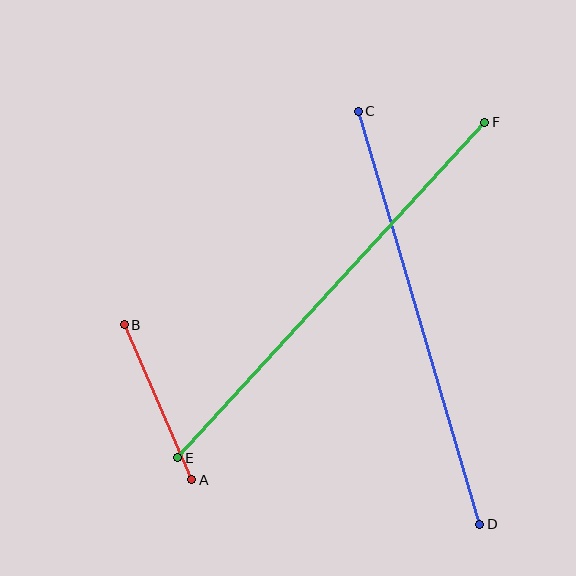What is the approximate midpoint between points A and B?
The midpoint is at approximately (158, 402) pixels.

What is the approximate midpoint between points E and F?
The midpoint is at approximately (331, 290) pixels.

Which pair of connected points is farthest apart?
Points E and F are farthest apart.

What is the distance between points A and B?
The distance is approximately 169 pixels.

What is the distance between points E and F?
The distance is approximately 455 pixels.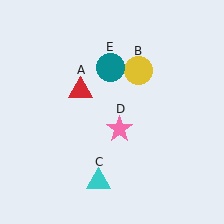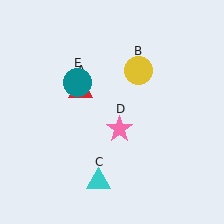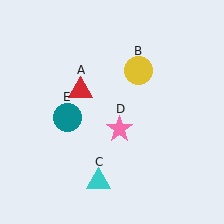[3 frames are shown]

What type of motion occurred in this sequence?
The teal circle (object E) rotated counterclockwise around the center of the scene.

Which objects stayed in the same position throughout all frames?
Red triangle (object A) and yellow circle (object B) and cyan triangle (object C) and pink star (object D) remained stationary.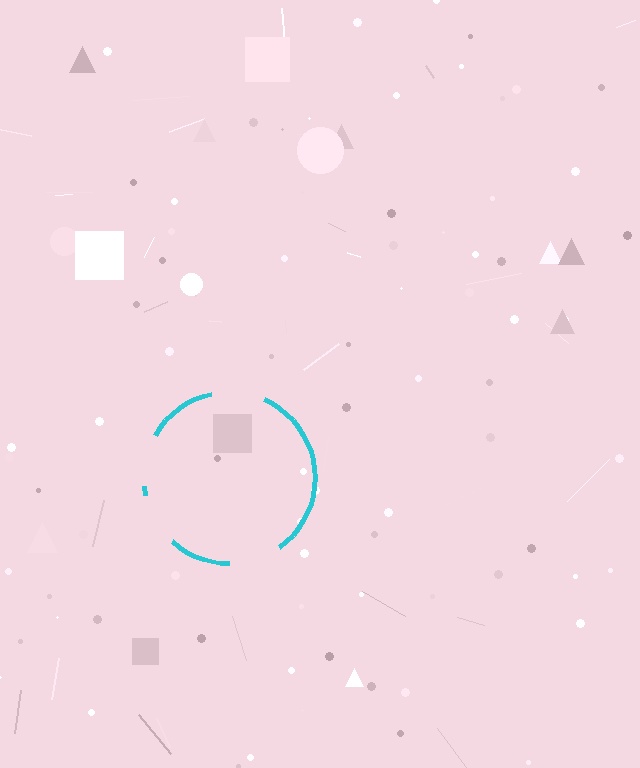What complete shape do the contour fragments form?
The contour fragments form a circle.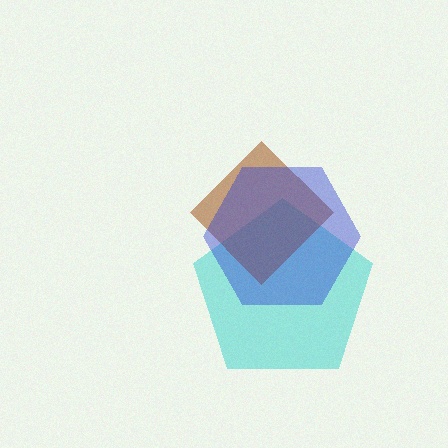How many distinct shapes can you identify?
There are 3 distinct shapes: a cyan pentagon, a brown diamond, a blue hexagon.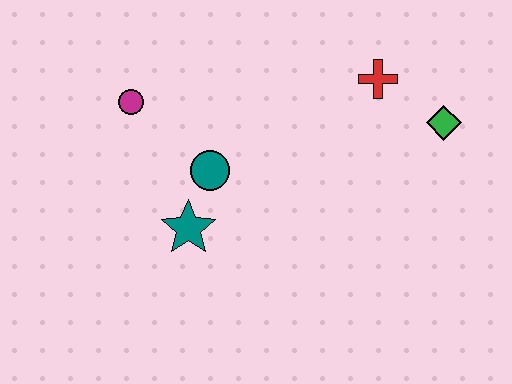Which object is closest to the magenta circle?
The teal circle is closest to the magenta circle.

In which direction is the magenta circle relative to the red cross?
The magenta circle is to the left of the red cross.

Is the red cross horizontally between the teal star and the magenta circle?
No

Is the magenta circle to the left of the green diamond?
Yes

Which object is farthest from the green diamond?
The magenta circle is farthest from the green diamond.